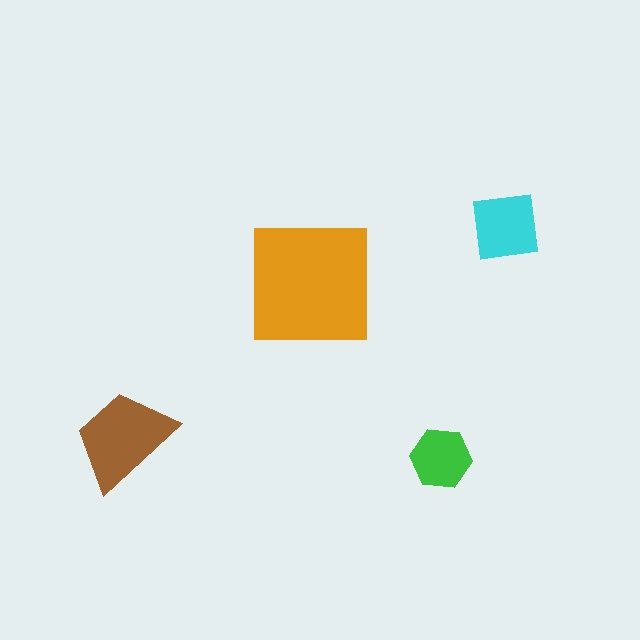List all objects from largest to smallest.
The orange square, the brown trapezoid, the cyan square, the green hexagon.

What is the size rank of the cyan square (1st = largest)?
3rd.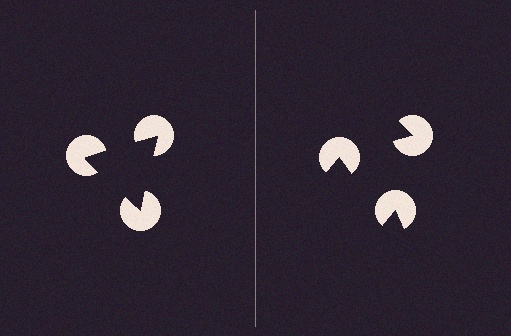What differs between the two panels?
The pac-man discs are positioned identically on both sides; only the wedge orientations differ. On the left they align to a triangle; on the right they are misaligned.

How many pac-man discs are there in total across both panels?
6 — 3 on each side.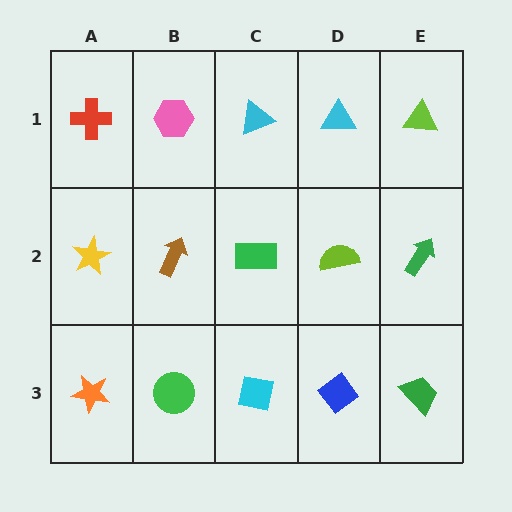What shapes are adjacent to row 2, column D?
A cyan triangle (row 1, column D), a blue diamond (row 3, column D), a green rectangle (row 2, column C), a green arrow (row 2, column E).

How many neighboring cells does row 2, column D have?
4.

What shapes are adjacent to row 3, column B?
A brown arrow (row 2, column B), an orange star (row 3, column A), a cyan square (row 3, column C).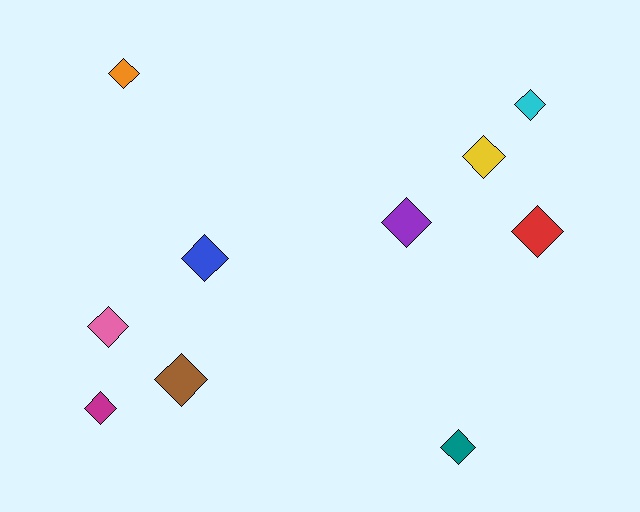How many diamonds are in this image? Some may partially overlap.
There are 10 diamonds.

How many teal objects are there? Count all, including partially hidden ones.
There is 1 teal object.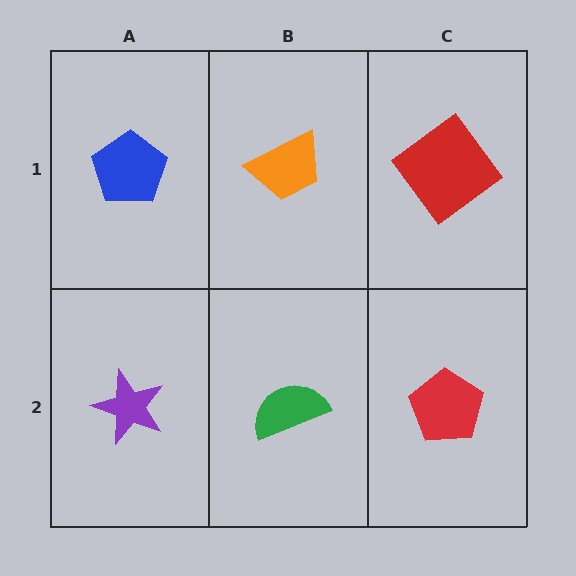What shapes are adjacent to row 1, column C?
A red pentagon (row 2, column C), an orange trapezoid (row 1, column B).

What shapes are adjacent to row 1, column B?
A green semicircle (row 2, column B), a blue pentagon (row 1, column A), a red diamond (row 1, column C).